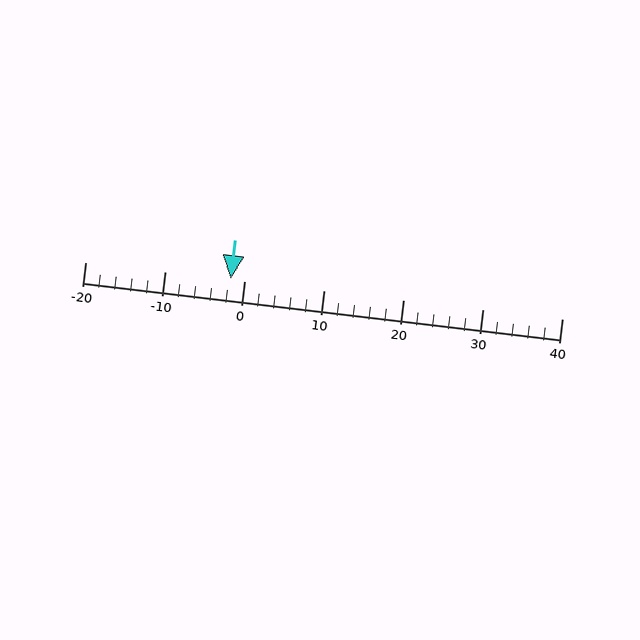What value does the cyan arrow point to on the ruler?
The cyan arrow points to approximately -2.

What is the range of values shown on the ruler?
The ruler shows values from -20 to 40.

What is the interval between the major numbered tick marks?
The major tick marks are spaced 10 units apart.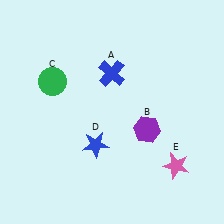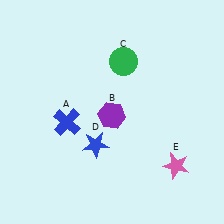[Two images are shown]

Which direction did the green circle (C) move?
The green circle (C) moved right.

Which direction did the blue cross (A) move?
The blue cross (A) moved down.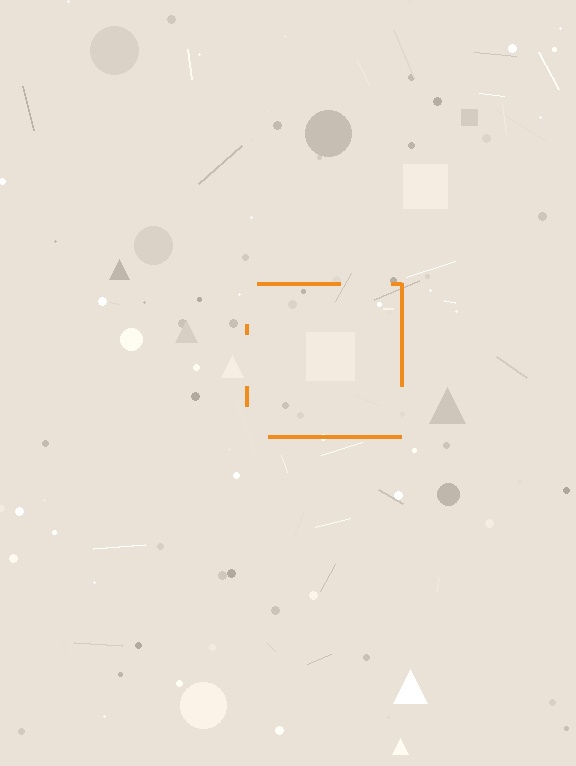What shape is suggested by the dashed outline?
The dashed outline suggests a square.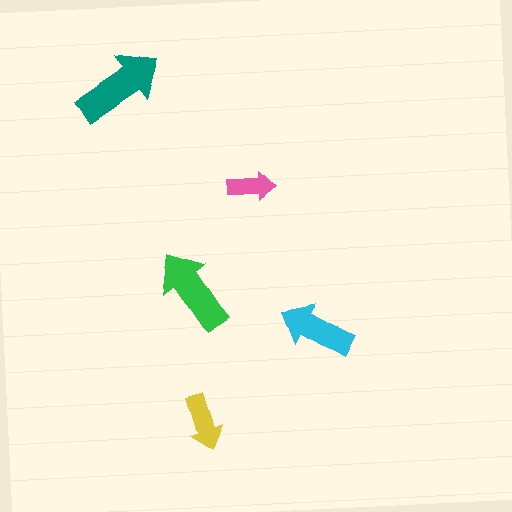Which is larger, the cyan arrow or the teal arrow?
The teal one.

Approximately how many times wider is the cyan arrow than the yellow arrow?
About 1.5 times wider.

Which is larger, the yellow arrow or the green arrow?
The green one.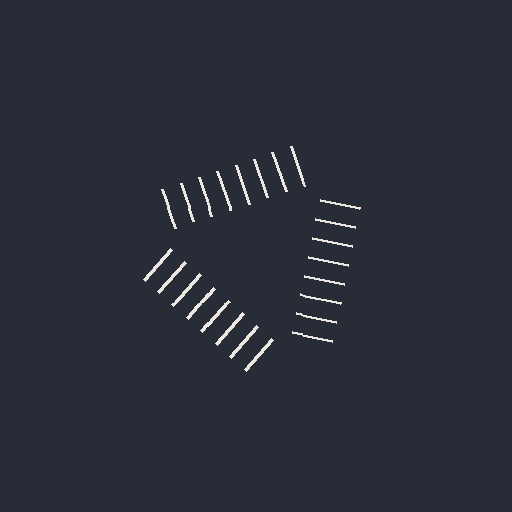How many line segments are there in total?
24 — 8 along each of the 3 edges.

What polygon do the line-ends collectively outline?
An illusory triangle — the line segments terminate on its edges but no continuous stroke is drawn.